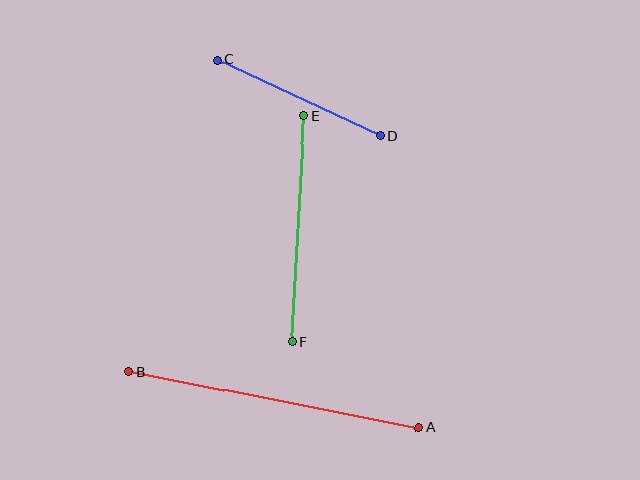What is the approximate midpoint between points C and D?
The midpoint is at approximately (299, 98) pixels.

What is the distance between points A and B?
The distance is approximately 295 pixels.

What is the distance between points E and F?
The distance is approximately 226 pixels.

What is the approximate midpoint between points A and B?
The midpoint is at approximately (274, 400) pixels.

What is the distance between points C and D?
The distance is approximately 180 pixels.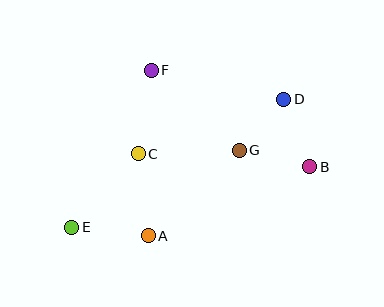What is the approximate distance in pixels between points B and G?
The distance between B and G is approximately 72 pixels.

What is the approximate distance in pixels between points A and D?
The distance between A and D is approximately 192 pixels.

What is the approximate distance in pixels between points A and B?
The distance between A and B is approximately 176 pixels.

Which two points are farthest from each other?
Points D and E are farthest from each other.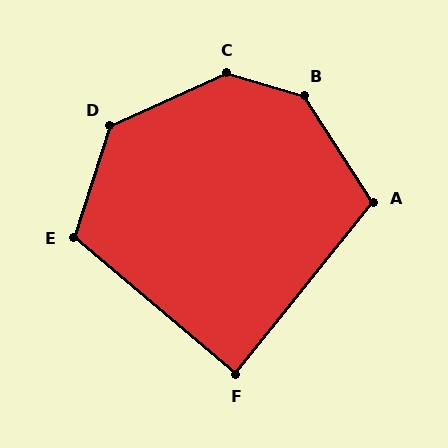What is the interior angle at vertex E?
Approximately 113 degrees (obtuse).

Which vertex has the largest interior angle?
B, at approximately 140 degrees.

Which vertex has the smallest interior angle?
F, at approximately 88 degrees.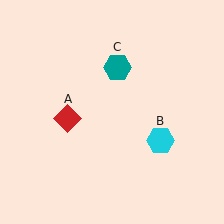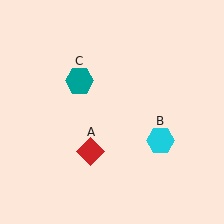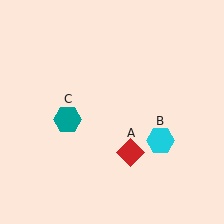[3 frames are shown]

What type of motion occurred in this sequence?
The red diamond (object A), teal hexagon (object C) rotated counterclockwise around the center of the scene.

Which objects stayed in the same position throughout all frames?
Cyan hexagon (object B) remained stationary.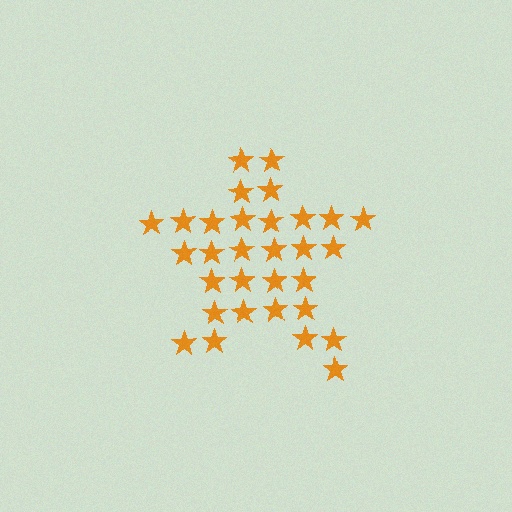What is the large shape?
The large shape is a star.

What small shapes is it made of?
It is made of small stars.